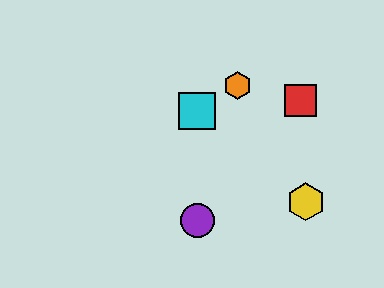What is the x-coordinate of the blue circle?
The blue circle is at x≈197.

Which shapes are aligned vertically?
The blue circle, the green circle, the purple circle, the cyan square are aligned vertically.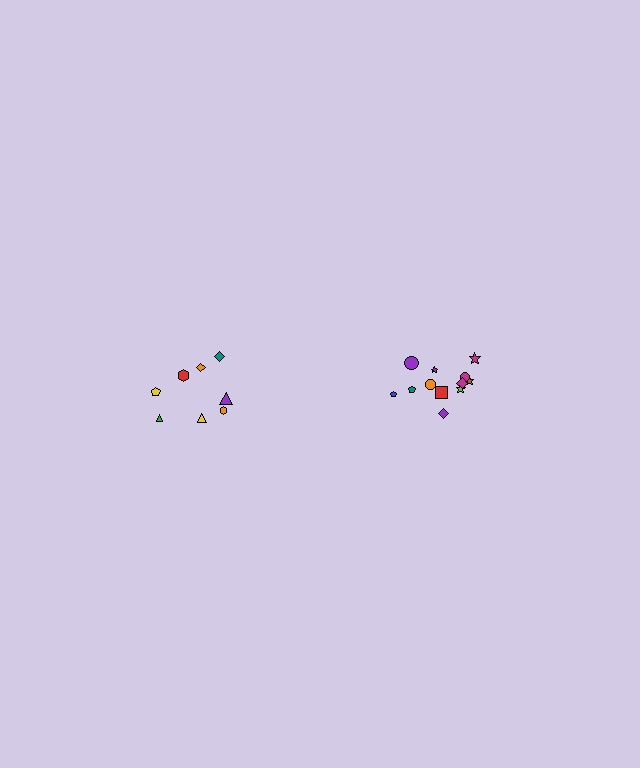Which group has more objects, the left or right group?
The right group.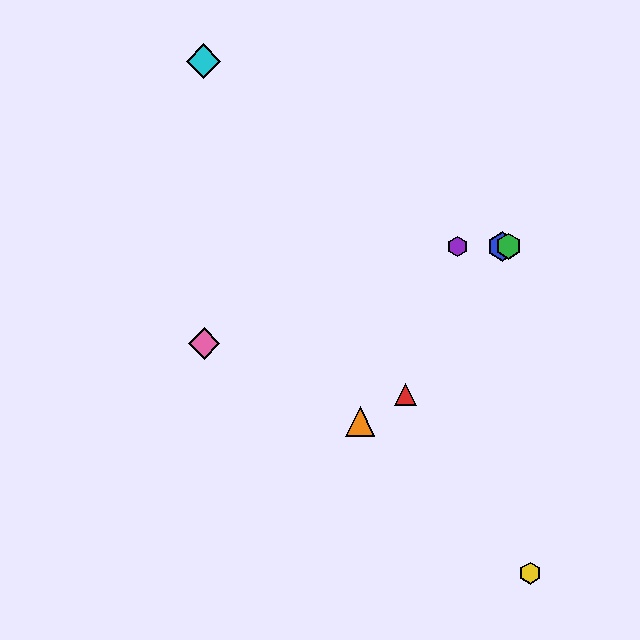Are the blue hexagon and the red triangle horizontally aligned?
No, the blue hexagon is at y≈246 and the red triangle is at y≈395.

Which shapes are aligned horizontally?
The blue hexagon, the green hexagon, the purple hexagon are aligned horizontally.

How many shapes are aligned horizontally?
3 shapes (the blue hexagon, the green hexagon, the purple hexagon) are aligned horizontally.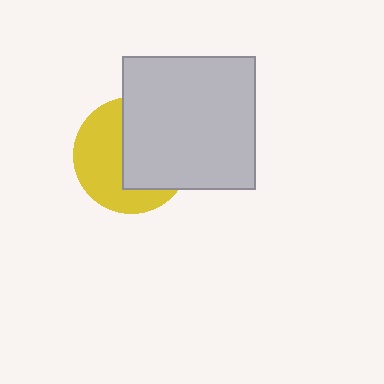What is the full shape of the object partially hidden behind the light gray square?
The partially hidden object is a yellow circle.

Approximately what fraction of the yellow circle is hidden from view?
Roughly 51% of the yellow circle is hidden behind the light gray square.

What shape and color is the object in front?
The object in front is a light gray square.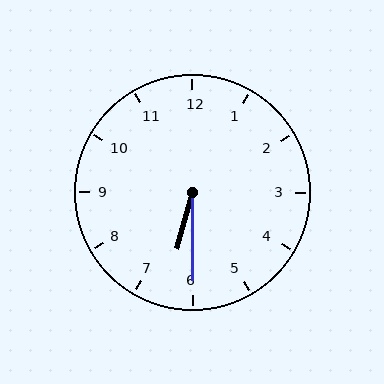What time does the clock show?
6:30.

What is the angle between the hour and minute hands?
Approximately 15 degrees.